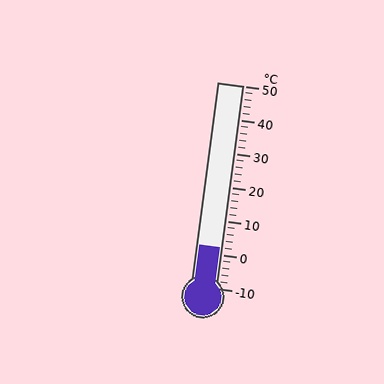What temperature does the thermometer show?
The thermometer shows approximately 2°C.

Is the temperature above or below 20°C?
The temperature is below 20°C.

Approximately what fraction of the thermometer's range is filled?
The thermometer is filled to approximately 20% of its range.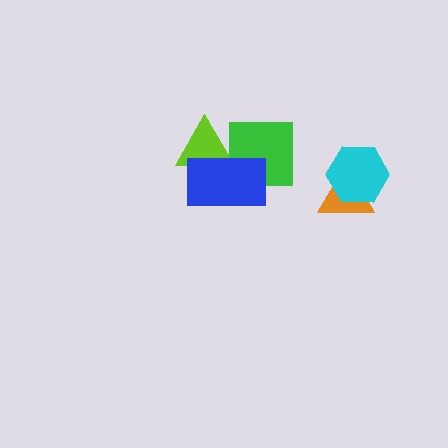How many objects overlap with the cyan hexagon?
1 object overlaps with the cyan hexagon.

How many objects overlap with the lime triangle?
2 objects overlap with the lime triangle.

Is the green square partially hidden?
Yes, it is partially covered by another shape.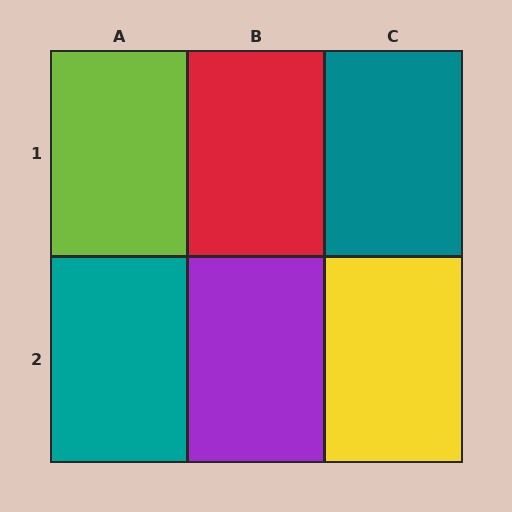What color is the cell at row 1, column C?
Teal.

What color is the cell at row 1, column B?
Red.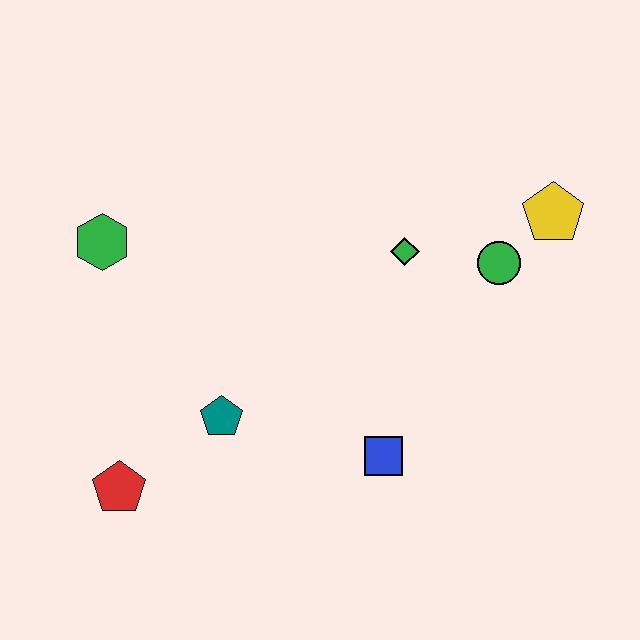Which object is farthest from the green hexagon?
The yellow pentagon is farthest from the green hexagon.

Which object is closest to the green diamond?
The green circle is closest to the green diamond.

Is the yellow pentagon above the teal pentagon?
Yes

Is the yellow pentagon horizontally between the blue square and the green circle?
No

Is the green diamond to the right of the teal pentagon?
Yes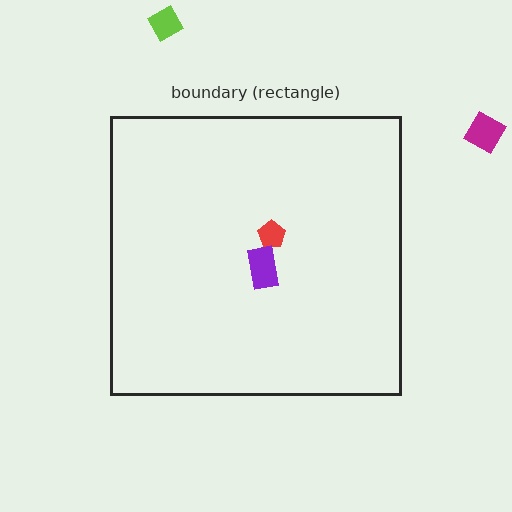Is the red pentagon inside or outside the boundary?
Inside.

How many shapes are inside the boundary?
2 inside, 2 outside.